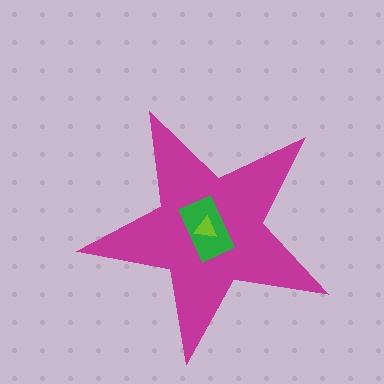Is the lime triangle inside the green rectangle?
Yes.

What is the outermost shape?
The magenta star.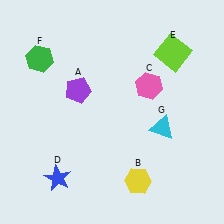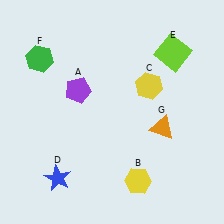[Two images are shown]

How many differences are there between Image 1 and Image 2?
There are 2 differences between the two images.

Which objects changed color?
C changed from pink to yellow. G changed from cyan to orange.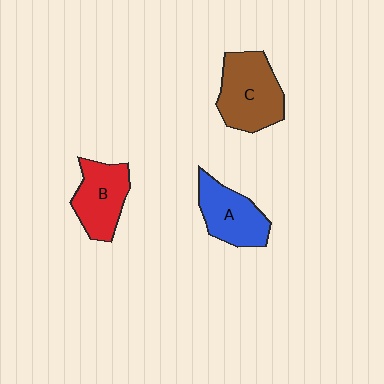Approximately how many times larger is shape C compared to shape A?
Approximately 1.2 times.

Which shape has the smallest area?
Shape B (red).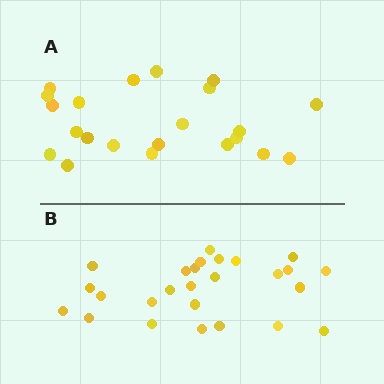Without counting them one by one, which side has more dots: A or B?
Region B (the bottom region) has more dots.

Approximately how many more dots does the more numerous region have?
Region B has about 4 more dots than region A.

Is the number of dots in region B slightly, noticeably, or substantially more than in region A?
Region B has only slightly more — the two regions are fairly close. The ratio is roughly 1.2 to 1.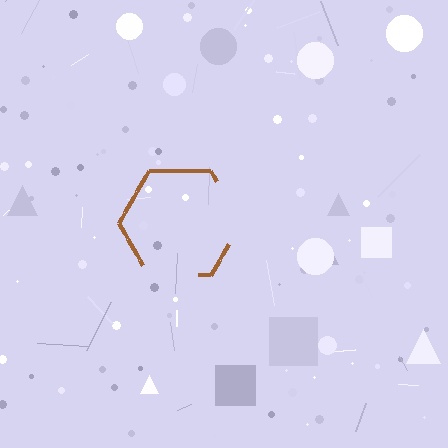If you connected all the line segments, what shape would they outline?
They would outline a hexagon.